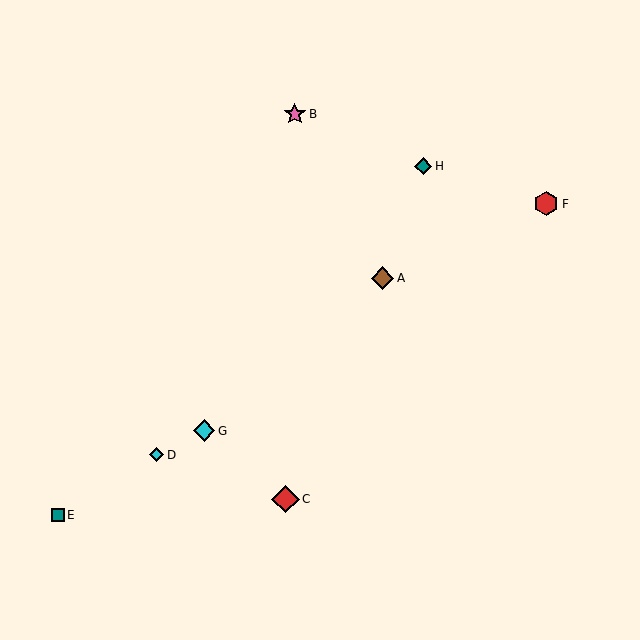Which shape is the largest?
The red diamond (labeled C) is the largest.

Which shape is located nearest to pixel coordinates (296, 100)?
The pink star (labeled B) at (295, 114) is nearest to that location.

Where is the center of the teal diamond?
The center of the teal diamond is at (423, 166).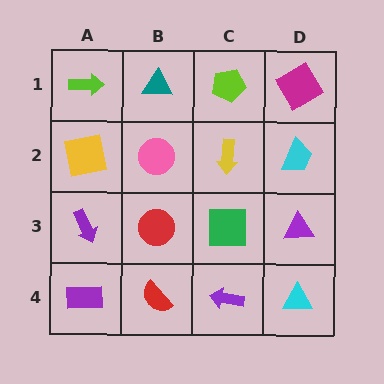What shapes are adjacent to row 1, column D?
A cyan trapezoid (row 2, column D), a lime pentagon (row 1, column C).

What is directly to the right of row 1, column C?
A magenta diamond.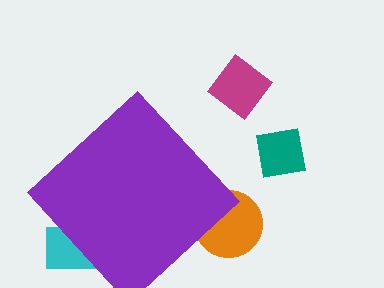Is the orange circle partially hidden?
Yes, the orange circle is partially hidden behind the purple diamond.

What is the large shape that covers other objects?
A purple diamond.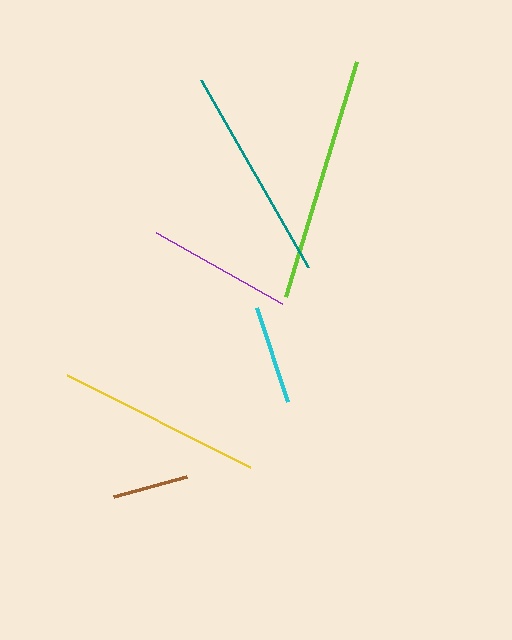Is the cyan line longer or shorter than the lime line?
The lime line is longer than the cyan line.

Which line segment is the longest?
The lime line is the longest at approximately 246 pixels.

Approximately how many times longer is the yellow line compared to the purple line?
The yellow line is approximately 1.4 times the length of the purple line.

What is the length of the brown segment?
The brown segment is approximately 76 pixels long.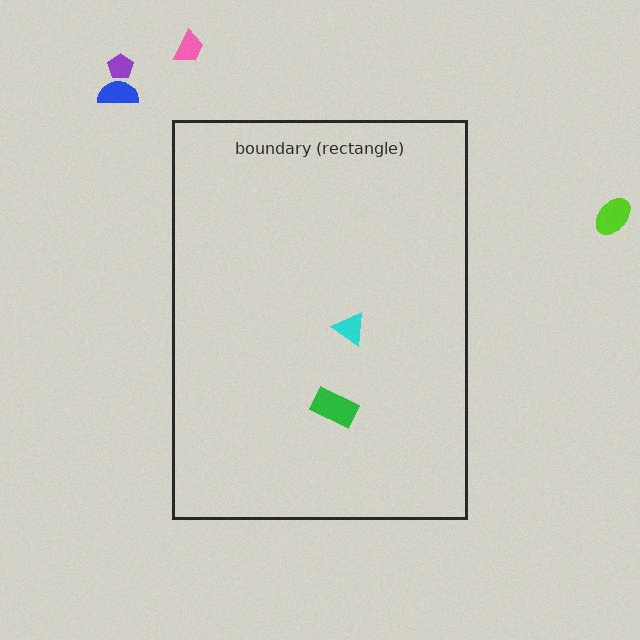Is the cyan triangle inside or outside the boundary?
Inside.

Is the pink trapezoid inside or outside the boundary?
Outside.